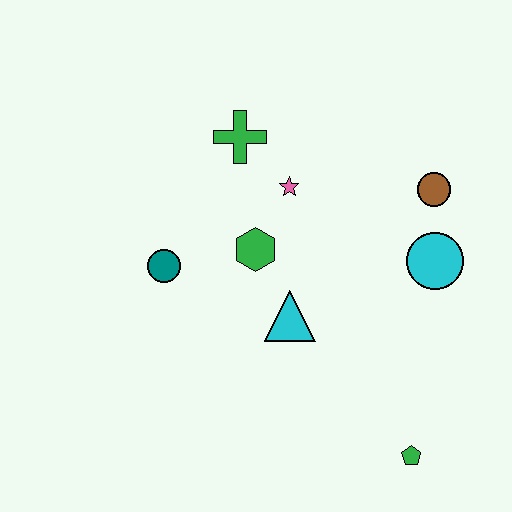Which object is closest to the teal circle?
The green hexagon is closest to the teal circle.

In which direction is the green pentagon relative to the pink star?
The green pentagon is below the pink star.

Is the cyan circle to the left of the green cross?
No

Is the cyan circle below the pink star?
Yes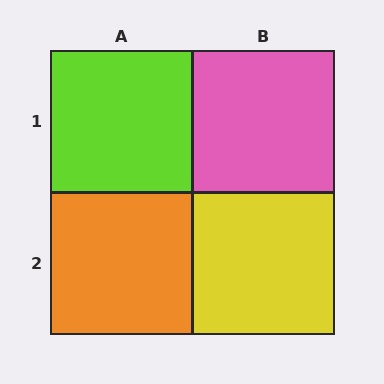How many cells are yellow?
1 cell is yellow.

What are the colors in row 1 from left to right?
Lime, pink.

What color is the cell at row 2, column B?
Yellow.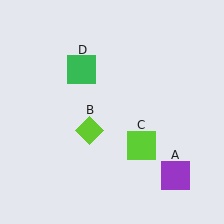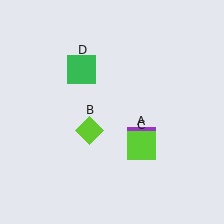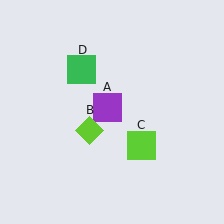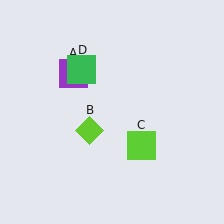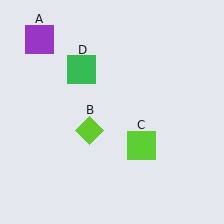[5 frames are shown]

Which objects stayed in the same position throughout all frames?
Lime diamond (object B) and lime square (object C) and green square (object D) remained stationary.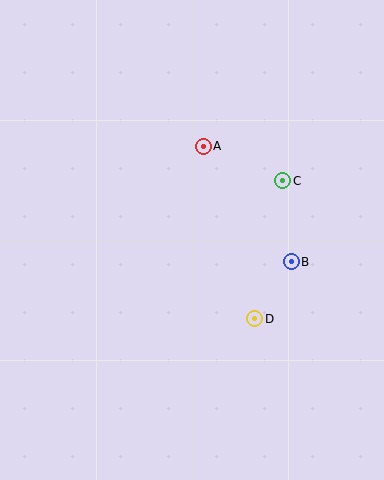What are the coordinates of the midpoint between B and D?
The midpoint between B and D is at (273, 290).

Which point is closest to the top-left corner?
Point A is closest to the top-left corner.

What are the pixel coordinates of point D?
Point D is at (255, 319).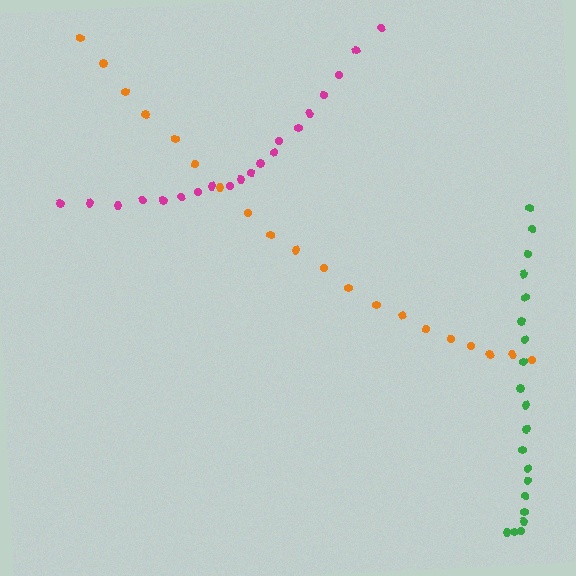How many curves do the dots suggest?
There are 3 distinct paths.